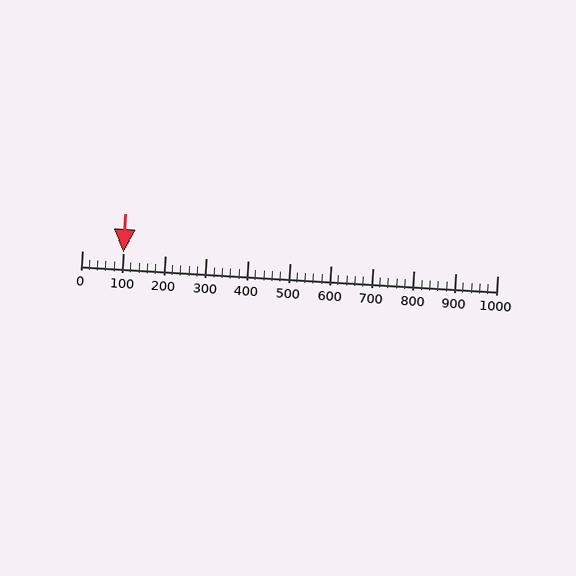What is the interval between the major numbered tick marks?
The major tick marks are spaced 100 units apart.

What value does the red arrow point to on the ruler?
The red arrow points to approximately 100.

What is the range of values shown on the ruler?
The ruler shows values from 0 to 1000.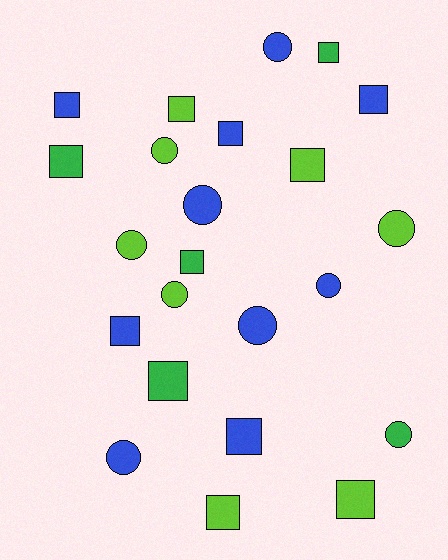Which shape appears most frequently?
Square, with 13 objects.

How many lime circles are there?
There are 4 lime circles.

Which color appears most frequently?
Blue, with 10 objects.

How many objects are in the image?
There are 23 objects.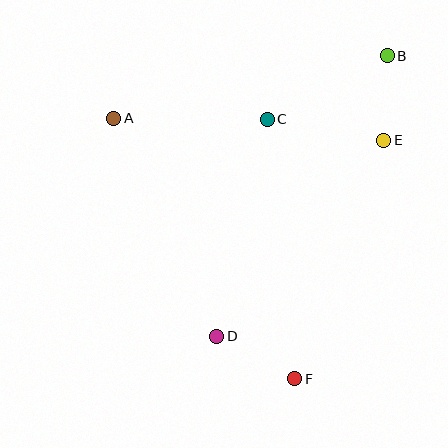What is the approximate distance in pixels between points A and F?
The distance between A and F is approximately 317 pixels.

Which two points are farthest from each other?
Points B and F are farthest from each other.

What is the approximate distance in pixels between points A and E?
The distance between A and E is approximately 271 pixels.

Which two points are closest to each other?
Points B and E are closest to each other.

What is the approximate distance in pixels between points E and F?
The distance between E and F is approximately 255 pixels.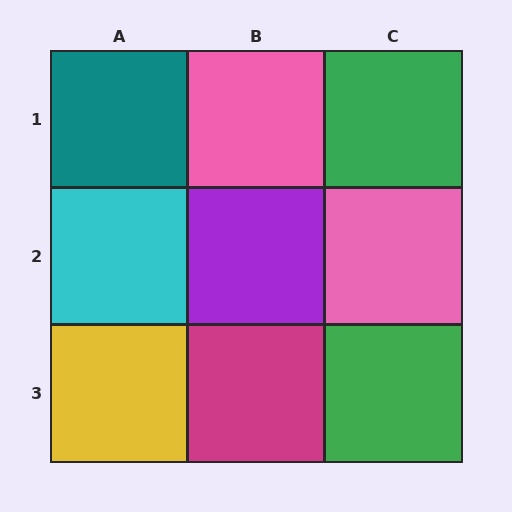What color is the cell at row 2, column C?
Pink.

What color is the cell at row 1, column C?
Green.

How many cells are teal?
1 cell is teal.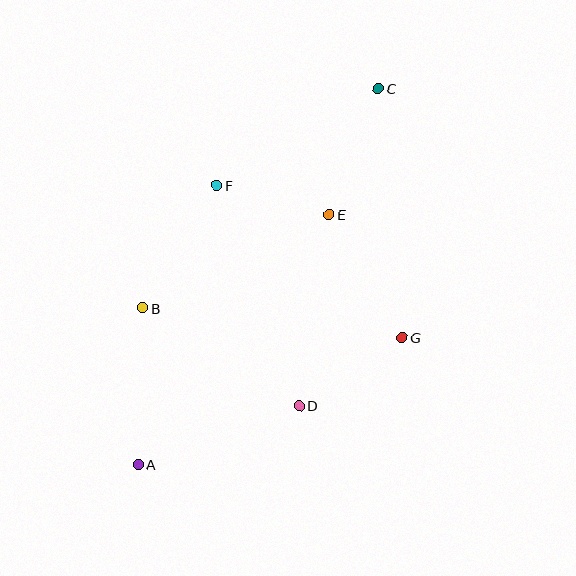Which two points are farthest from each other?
Points A and C are farthest from each other.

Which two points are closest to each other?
Points E and F are closest to each other.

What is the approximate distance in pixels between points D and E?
The distance between D and E is approximately 194 pixels.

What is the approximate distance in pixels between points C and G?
The distance between C and G is approximately 250 pixels.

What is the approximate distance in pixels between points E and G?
The distance between E and G is approximately 143 pixels.